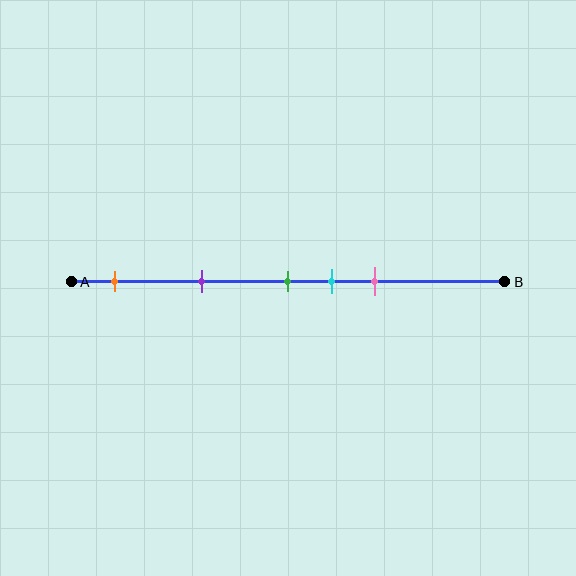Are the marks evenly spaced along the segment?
No, the marks are not evenly spaced.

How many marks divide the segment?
There are 5 marks dividing the segment.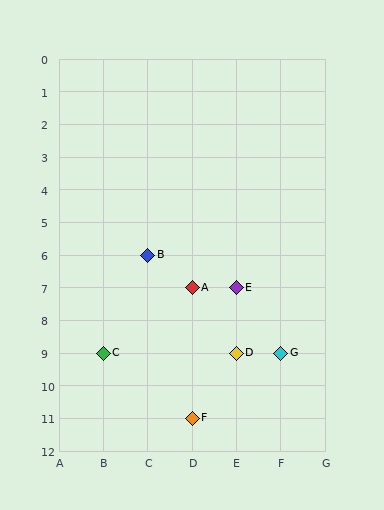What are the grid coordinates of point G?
Point G is at grid coordinates (F, 9).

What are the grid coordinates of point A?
Point A is at grid coordinates (D, 7).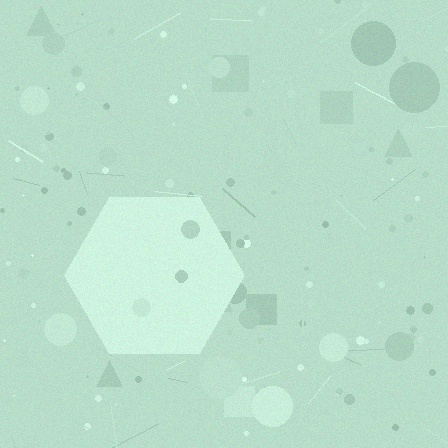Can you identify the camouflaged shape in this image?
The camouflaged shape is a hexagon.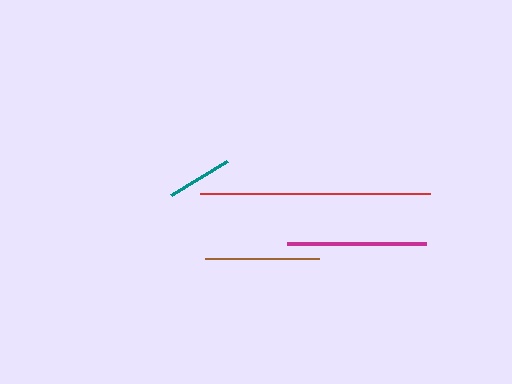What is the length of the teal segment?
The teal segment is approximately 66 pixels long.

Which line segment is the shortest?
The teal line is the shortest at approximately 66 pixels.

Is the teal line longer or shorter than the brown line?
The brown line is longer than the teal line.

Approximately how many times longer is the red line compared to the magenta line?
The red line is approximately 1.7 times the length of the magenta line.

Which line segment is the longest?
The red line is the longest at approximately 230 pixels.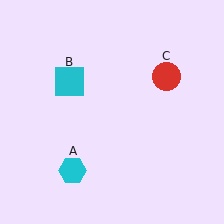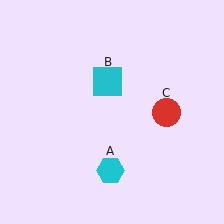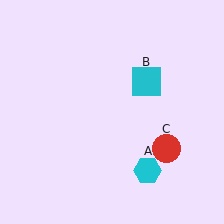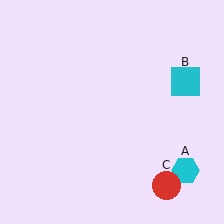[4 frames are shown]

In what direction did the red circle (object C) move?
The red circle (object C) moved down.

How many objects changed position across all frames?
3 objects changed position: cyan hexagon (object A), cyan square (object B), red circle (object C).